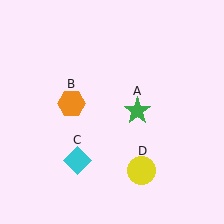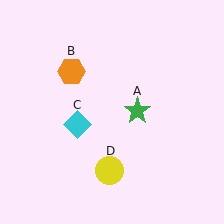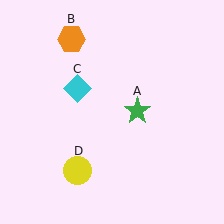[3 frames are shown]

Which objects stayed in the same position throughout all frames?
Green star (object A) remained stationary.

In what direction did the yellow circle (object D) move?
The yellow circle (object D) moved left.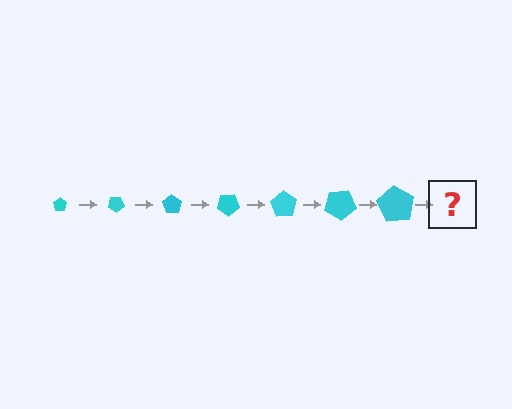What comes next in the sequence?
The next element should be a pentagon, larger than the previous one and rotated 245 degrees from the start.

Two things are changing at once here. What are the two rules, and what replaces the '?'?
The two rules are that the pentagon grows larger each step and it rotates 35 degrees each step. The '?' should be a pentagon, larger than the previous one and rotated 245 degrees from the start.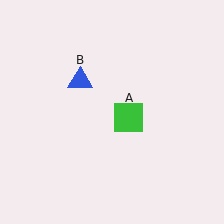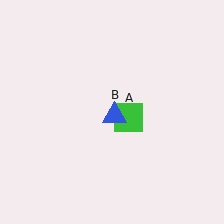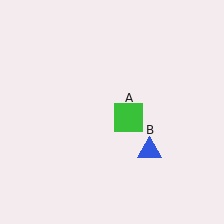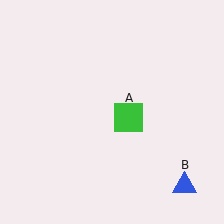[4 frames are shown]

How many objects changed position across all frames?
1 object changed position: blue triangle (object B).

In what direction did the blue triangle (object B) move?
The blue triangle (object B) moved down and to the right.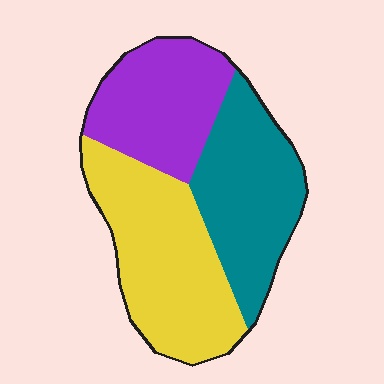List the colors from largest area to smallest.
From largest to smallest: yellow, teal, purple.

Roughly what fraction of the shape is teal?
Teal covers roughly 30% of the shape.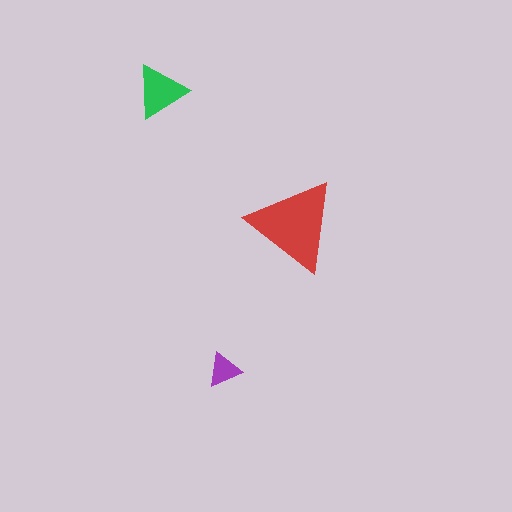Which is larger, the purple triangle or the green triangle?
The green one.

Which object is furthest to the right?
The red triangle is rightmost.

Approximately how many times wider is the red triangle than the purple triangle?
About 2.5 times wider.